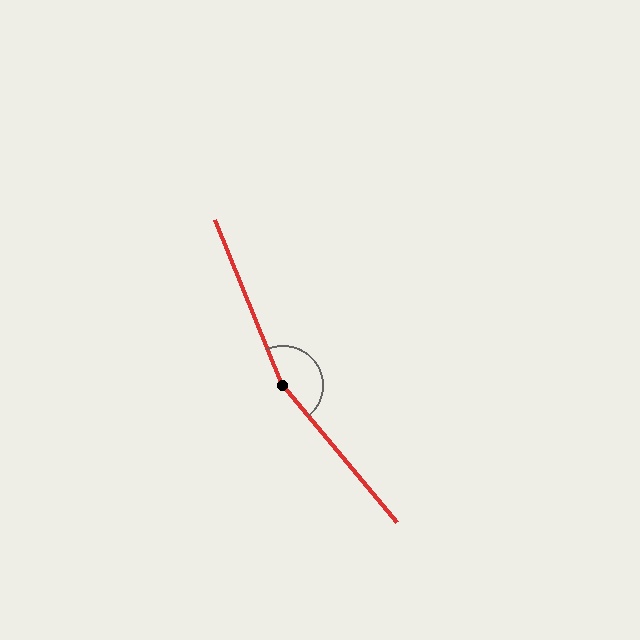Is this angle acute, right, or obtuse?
It is obtuse.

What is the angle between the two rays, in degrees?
Approximately 163 degrees.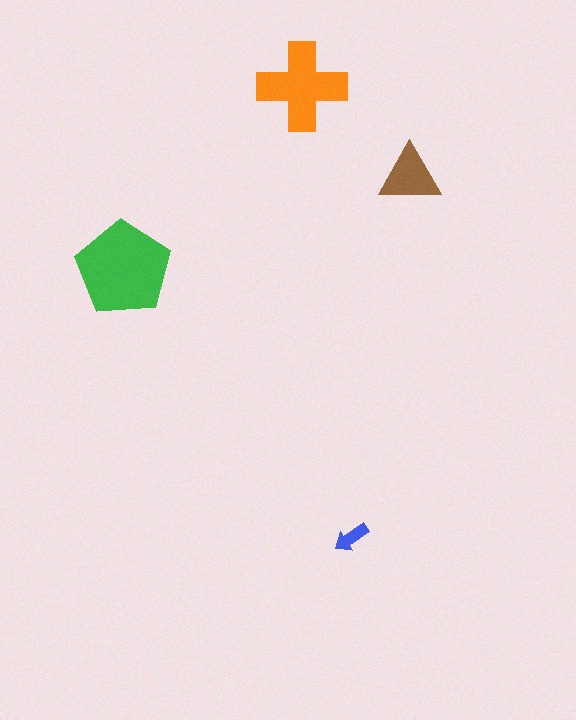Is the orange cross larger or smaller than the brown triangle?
Larger.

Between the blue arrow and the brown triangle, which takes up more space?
The brown triangle.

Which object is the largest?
The green pentagon.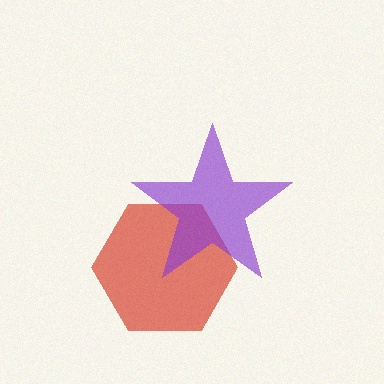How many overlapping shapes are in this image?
There are 2 overlapping shapes in the image.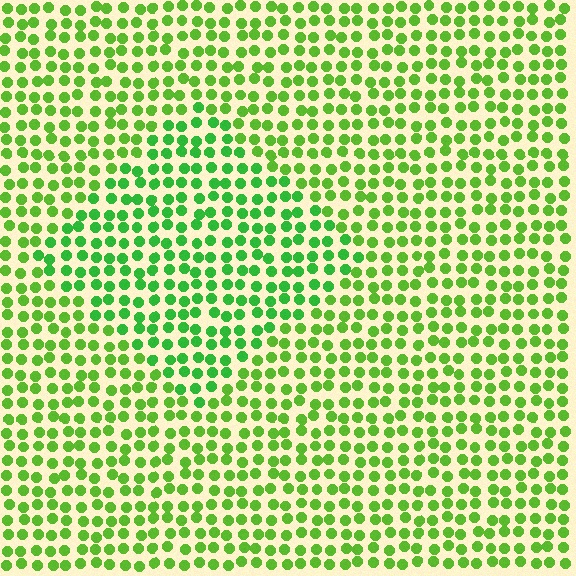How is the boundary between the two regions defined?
The boundary is defined purely by a slight shift in hue (about 23 degrees). Spacing, size, and orientation are identical on both sides.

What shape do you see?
I see a diamond.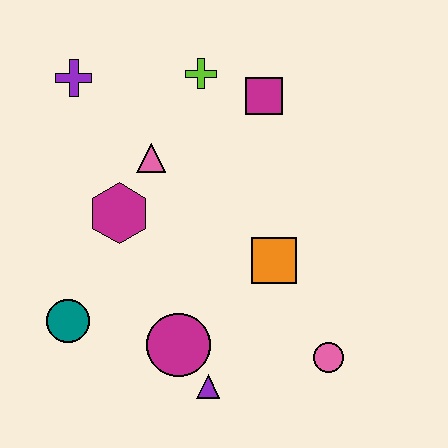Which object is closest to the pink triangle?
The magenta hexagon is closest to the pink triangle.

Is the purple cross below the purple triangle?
No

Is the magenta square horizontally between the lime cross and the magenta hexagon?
No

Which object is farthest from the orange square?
The purple cross is farthest from the orange square.